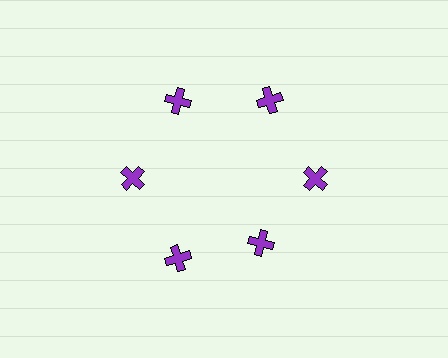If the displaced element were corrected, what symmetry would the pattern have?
It would have 6-fold rotational symmetry — the pattern would map onto itself every 60 degrees.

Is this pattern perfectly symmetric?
No. The 6 purple crosses are arranged in a ring, but one element near the 5 o'clock position is pulled inward toward the center, breaking the 6-fold rotational symmetry.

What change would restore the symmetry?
The symmetry would be restored by moving it outward, back onto the ring so that all 6 crosses sit at equal angles and equal distance from the center.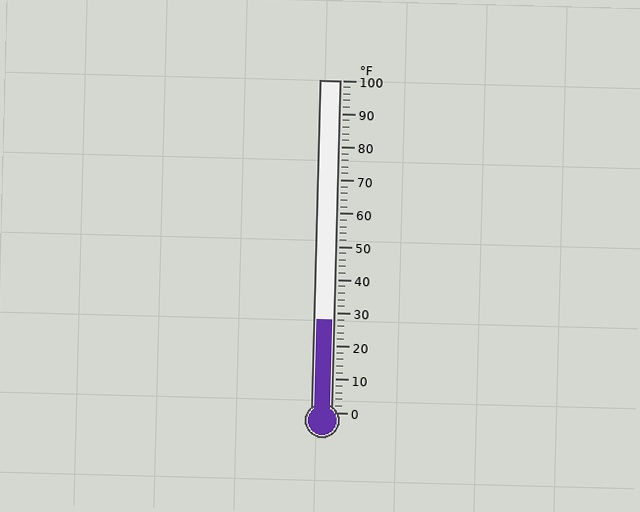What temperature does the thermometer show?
The thermometer shows approximately 28°F.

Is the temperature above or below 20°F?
The temperature is above 20°F.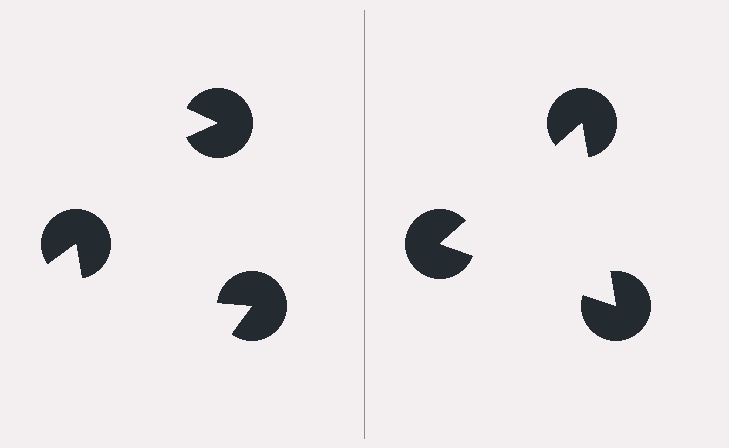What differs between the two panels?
The pac-man discs are positioned identically on both sides; only the wedge orientations differ. On the right they align to a triangle; on the left they are misaligned.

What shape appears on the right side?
An illusory triangle.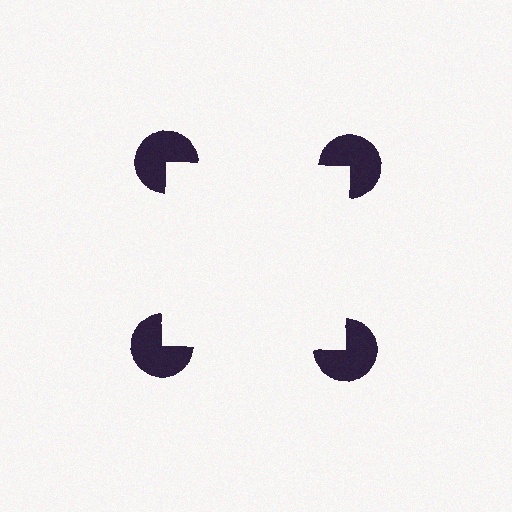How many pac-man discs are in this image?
There are 4 — one at each vertex of the illusory square.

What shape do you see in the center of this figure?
An illusory square — its edges are inferred from the aligned wedge cuts in the pac-man discs, not physically drawn.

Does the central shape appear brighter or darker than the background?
It typically appears slightly brighter than the background, even though no actual brightness change is drawn.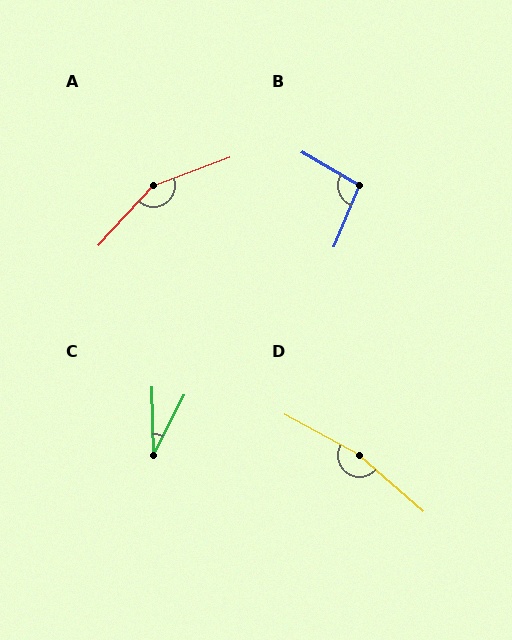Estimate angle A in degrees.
Approximately 153 degrees.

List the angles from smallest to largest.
C (28°), B (98°), A (153°), D (167°).